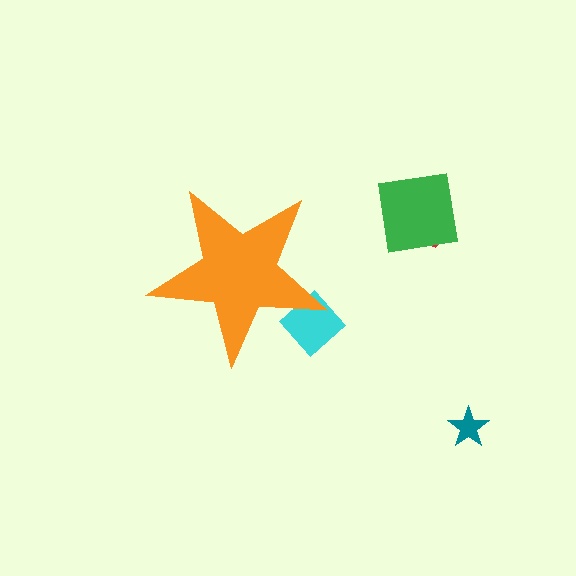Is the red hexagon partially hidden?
No, the red hexagon is fully visible.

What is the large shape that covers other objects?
An orange star.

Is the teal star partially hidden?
No, the teal star is fully visible.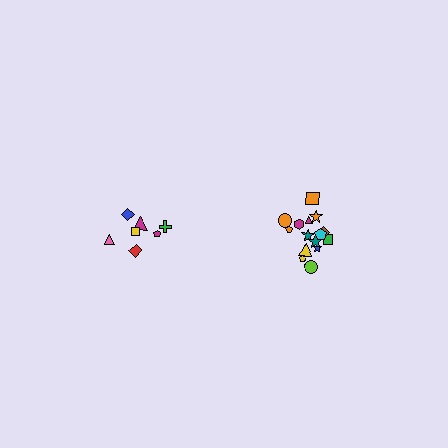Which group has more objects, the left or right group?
The right group.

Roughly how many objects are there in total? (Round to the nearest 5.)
Roughly 20 objects in total.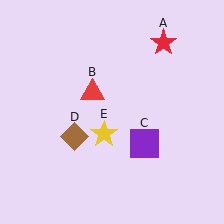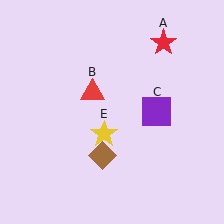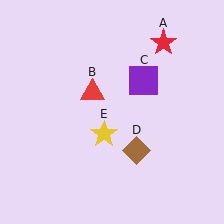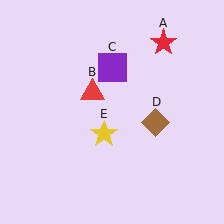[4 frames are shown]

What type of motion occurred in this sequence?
The purple square (object C), brown diamond (object D) rotated counterclockwise around the center of the scene.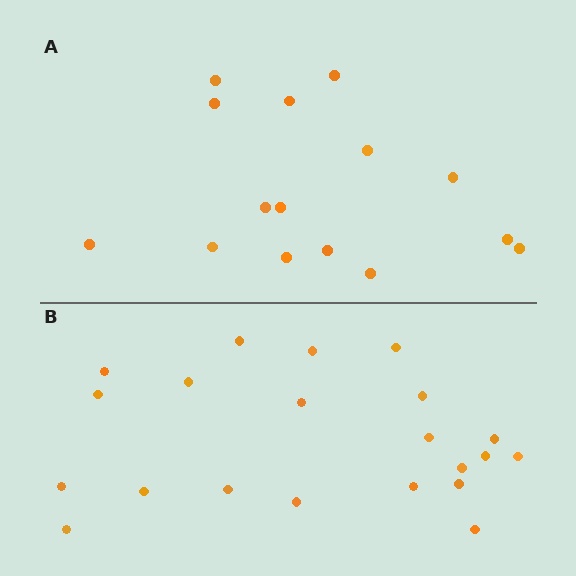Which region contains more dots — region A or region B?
Region B (the bottom region) has more dots.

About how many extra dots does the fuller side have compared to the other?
Region B has about 6 more dots than region A.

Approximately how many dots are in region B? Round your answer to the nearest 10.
About 20 dots. (The exact count is 21, which rounds to 20.)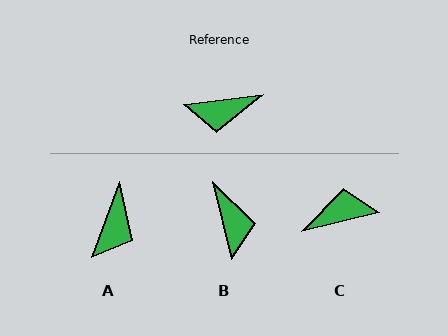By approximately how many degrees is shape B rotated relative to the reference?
Approximately 96 degrees counter-clockwise.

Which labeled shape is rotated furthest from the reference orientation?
C, about 174 degrees away.